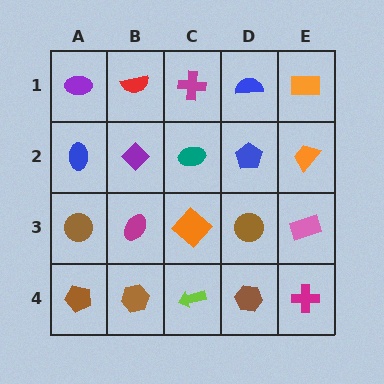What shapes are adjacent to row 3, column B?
A purple diamond (row 2, column B), a brown hexagon (row 4, column B), a brown circle (row 3, column A), an orange diamond (row 3, column C).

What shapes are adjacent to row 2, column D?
A blue semicircle (row 1, column D), a brown circle (row 3, column D), a teal ellipse (row 2, column C), an orange trapezoid (row 2, column E).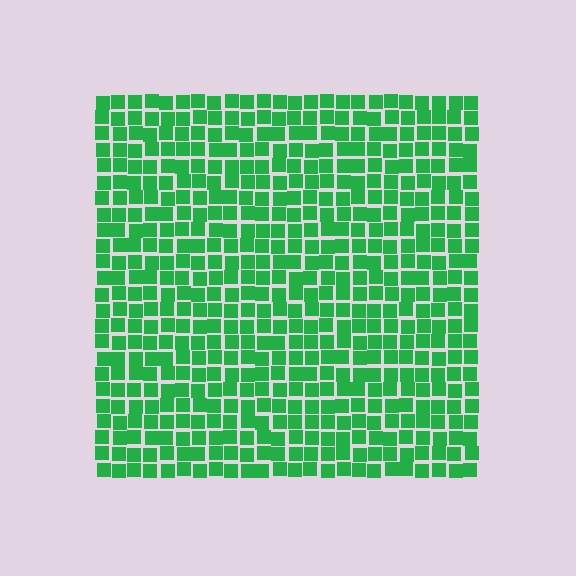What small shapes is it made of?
It is made of small squares.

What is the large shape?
The large shape is a square.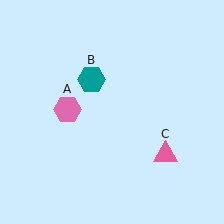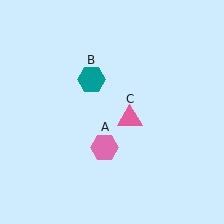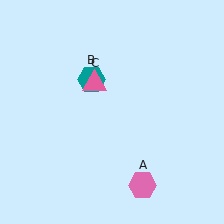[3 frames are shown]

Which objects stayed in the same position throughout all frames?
Teal hexagon (object B) remained stationary.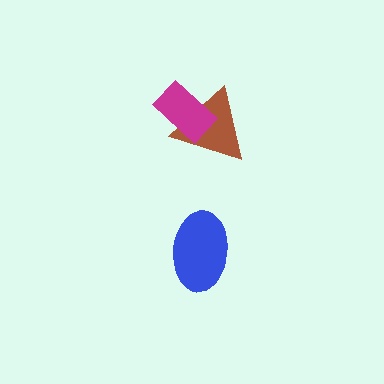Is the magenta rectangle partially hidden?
No, no other shape covers it.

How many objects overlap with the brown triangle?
1 object overlaps with the brown triangle.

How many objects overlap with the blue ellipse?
0 objects overlap with the blue ellipse.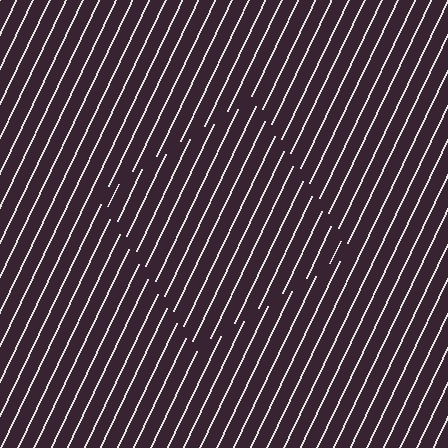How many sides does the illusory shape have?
4 sides — the line-ends trace a square.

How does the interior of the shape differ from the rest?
The interior of the shape contains the same grating, shifted by half a period — the contour is defined by the phase discontinuity where line-ends from the inner and outer gratings abut.